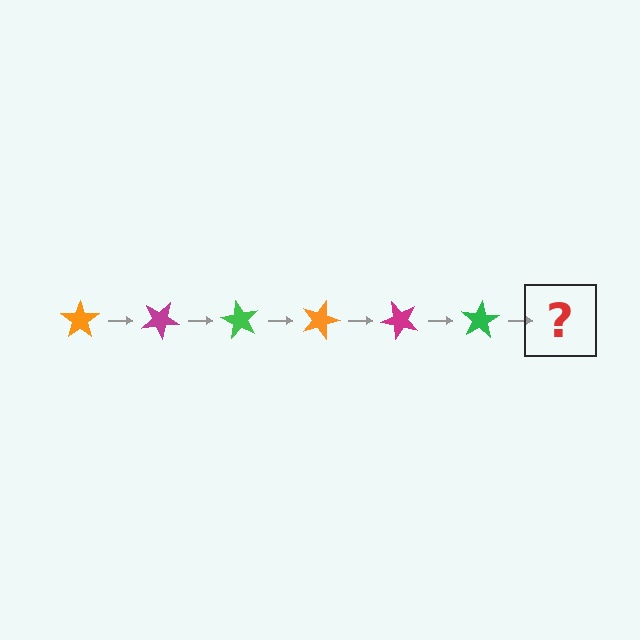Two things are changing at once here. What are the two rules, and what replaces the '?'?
The two rules are that it rotates 30 degrees each step and the color cycles through orange, magenta, and green. The '?' should be an orange star, rotated 180 degrees from the start.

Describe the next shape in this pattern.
It should be an orange star, rotated 180 degrees from the start.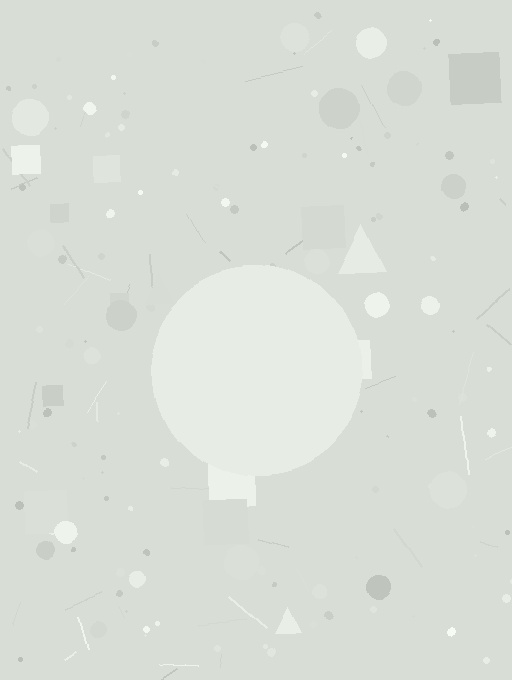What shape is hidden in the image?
A circle is hidden in the image.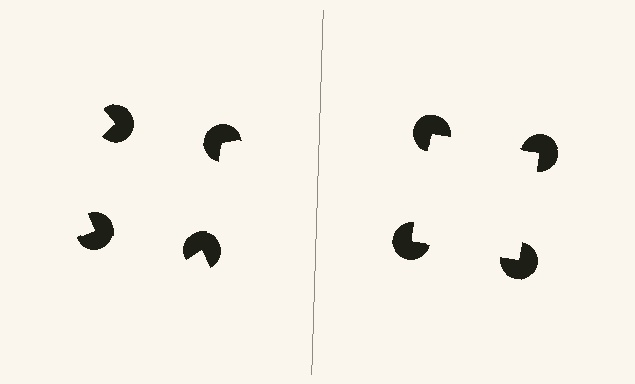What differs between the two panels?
The pac-man discs are positioned identically on both sides; only the wedge orientations differ. On the right they align to a square; on the left they are misaligned.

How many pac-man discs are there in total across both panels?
8 — 4 on each side.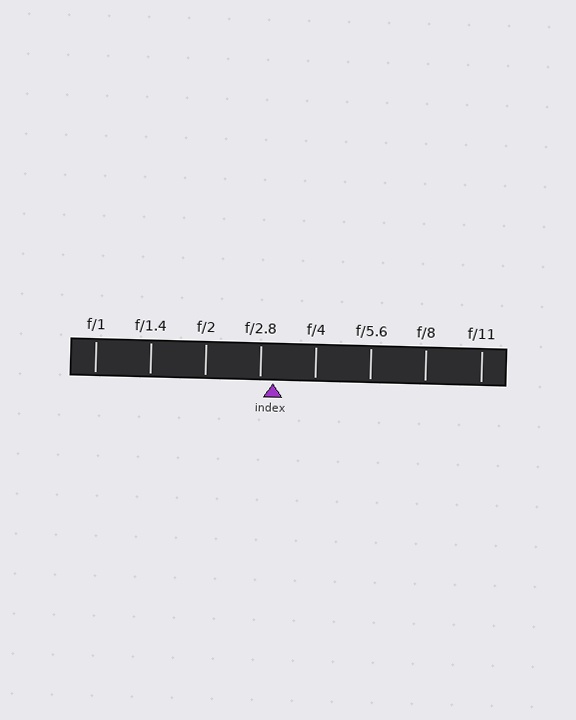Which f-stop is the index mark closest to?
The index mark is closest to f/2.8.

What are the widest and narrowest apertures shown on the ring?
The widest aperture shown is f/1 and the narrowest is f/11.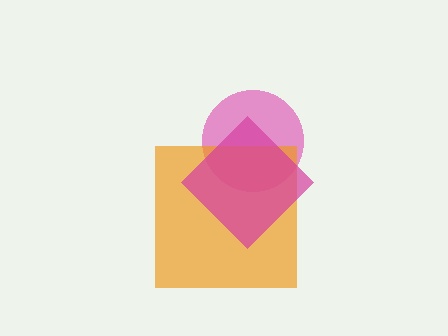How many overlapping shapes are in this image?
There are 3 overlapping shapes in the image.